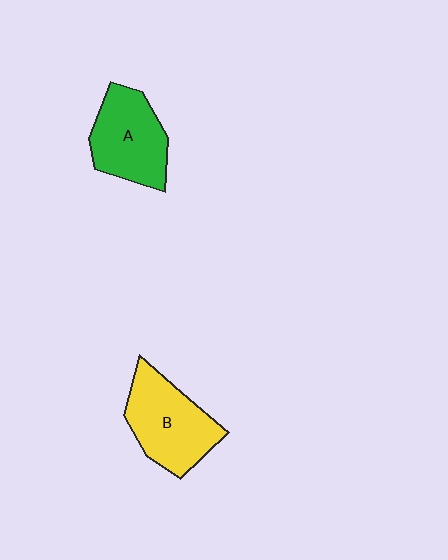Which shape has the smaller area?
Shape A (green).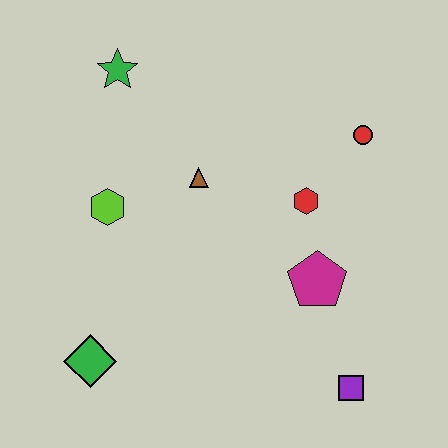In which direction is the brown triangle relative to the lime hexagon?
The brown triangle is to the right of the lime hexagon.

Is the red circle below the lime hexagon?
No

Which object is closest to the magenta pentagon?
The red hexagon is closest to the magenta pentagon.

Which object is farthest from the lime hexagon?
The purple square is farthest from the lime hexagon.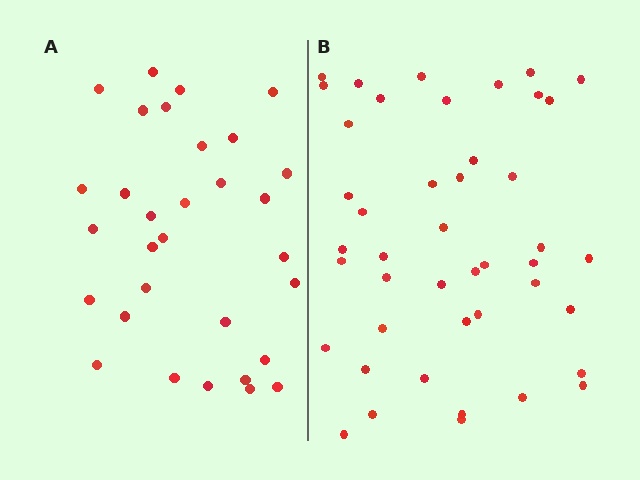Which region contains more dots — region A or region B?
Region B (the right region) has more dots.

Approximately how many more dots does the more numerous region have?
Region B has approximately 15 more dots than region A.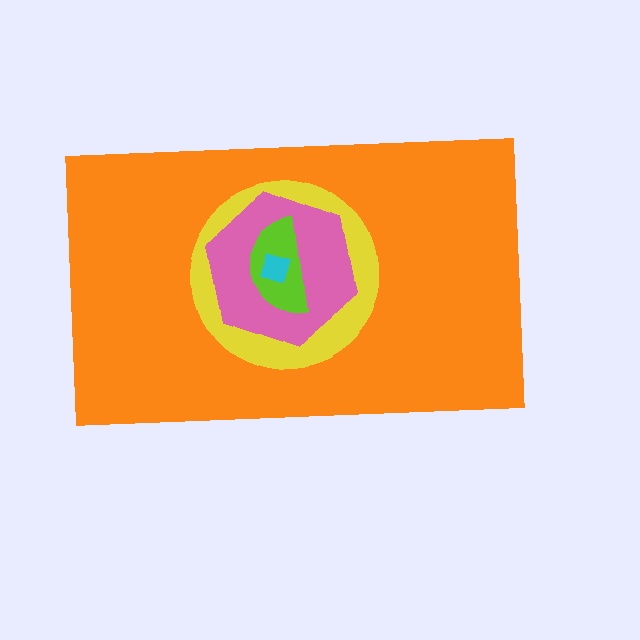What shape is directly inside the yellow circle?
The pink hexagon.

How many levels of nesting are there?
5.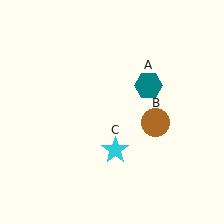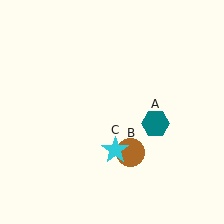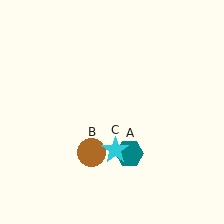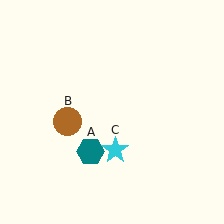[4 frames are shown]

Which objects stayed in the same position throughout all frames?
Cyan star (object C) remained stationary.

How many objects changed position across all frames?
2 objects changed position: teal hexagon (object A), brown circle (object B).